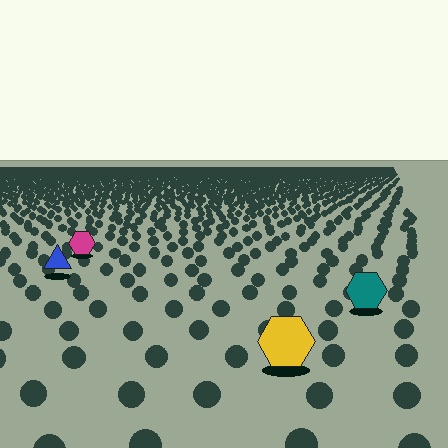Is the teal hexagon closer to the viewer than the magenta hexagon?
Yes. The teal hexagon is closer — you can tell from the texture gradient: the ground texture is coarser near it.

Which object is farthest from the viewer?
The magenta hexagon is farthest from the viewer. It appears smaller and the ground texture around it is denser.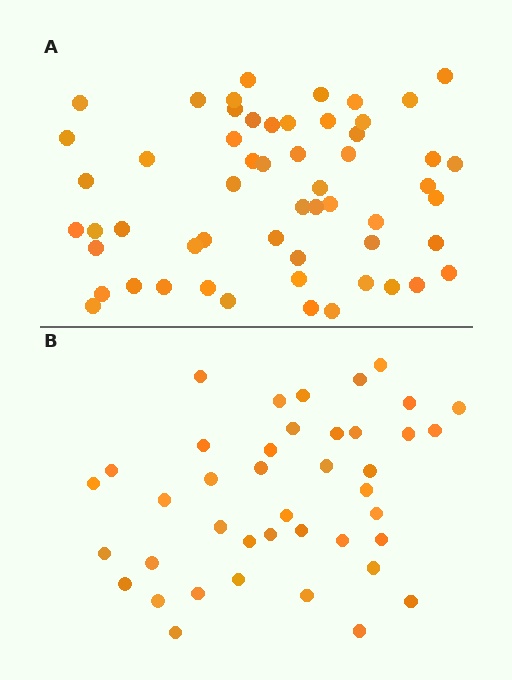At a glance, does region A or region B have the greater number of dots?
Region A (the top region) has more dots.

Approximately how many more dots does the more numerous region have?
Region A has approximately 15 more dots than region B.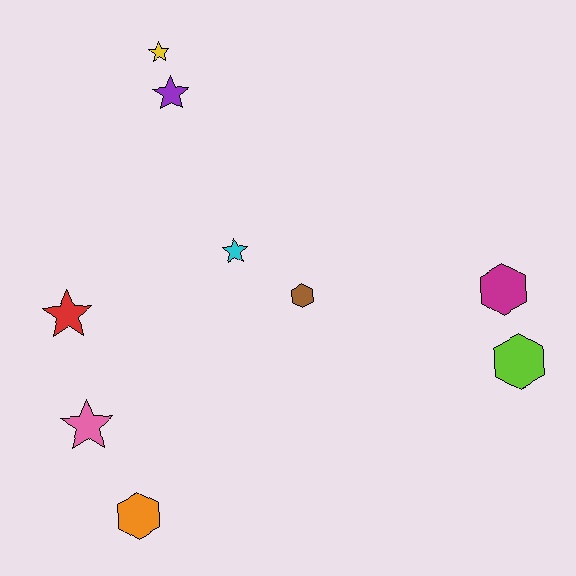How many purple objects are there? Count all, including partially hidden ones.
There is 1 purple object.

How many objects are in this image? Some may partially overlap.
There are 9 objects.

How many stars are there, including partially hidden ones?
There are 5 stars.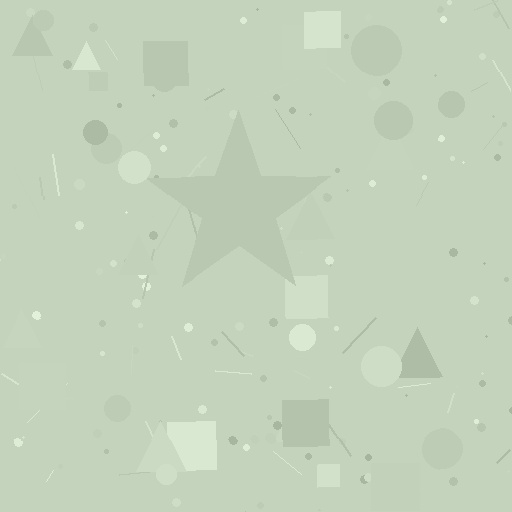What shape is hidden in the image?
A star is hidden in the image.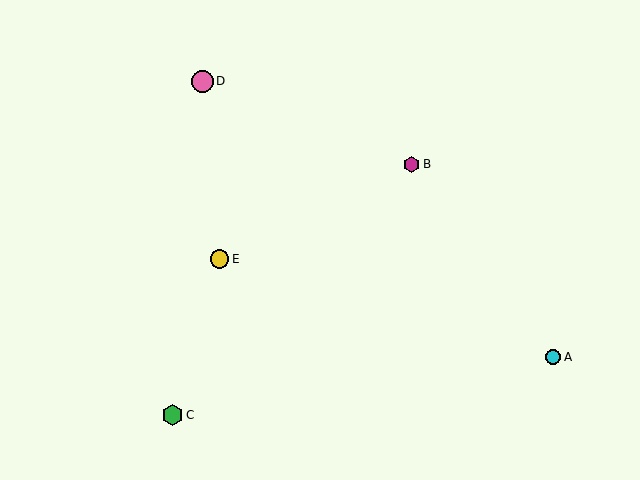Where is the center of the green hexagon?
The center of the green hexagon is at (173, 415).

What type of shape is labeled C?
Shape C is a green hexagon.